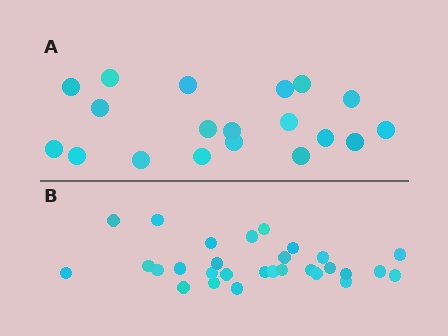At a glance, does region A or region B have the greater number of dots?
Region B (the bottom region) has more dots.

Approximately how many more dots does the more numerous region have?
Region B has roughly 10 or so more dots than region A.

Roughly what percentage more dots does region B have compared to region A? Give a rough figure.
About 55% more.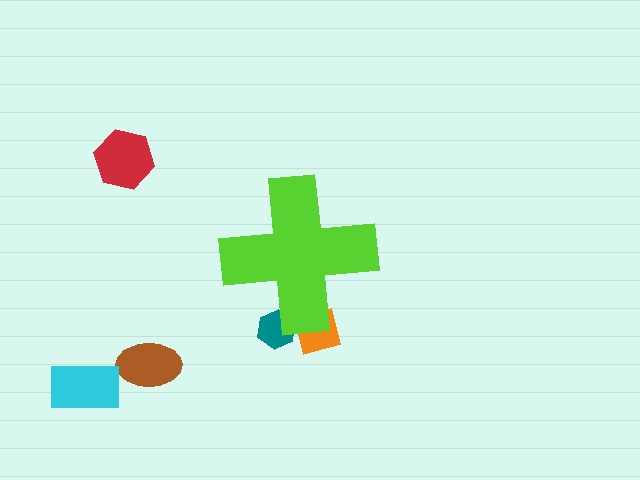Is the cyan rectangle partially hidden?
No, the cyan rectangle is fully visible.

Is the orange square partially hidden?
Yes, the orange square is partially hidden behind the lime cross.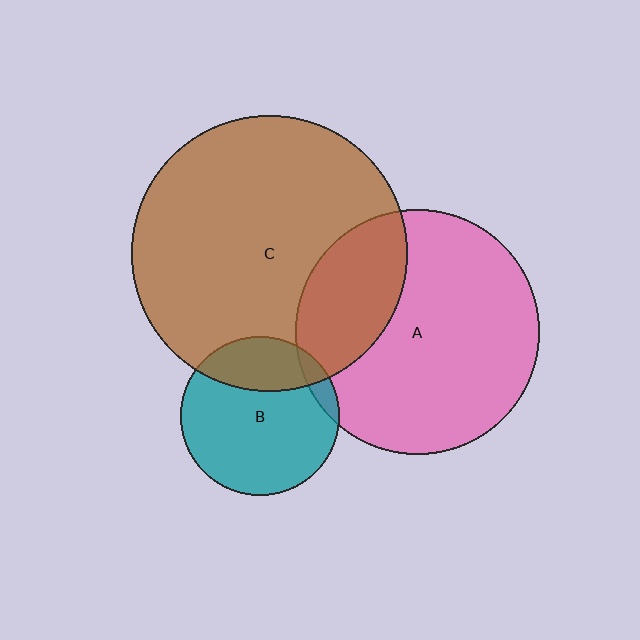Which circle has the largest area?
Circle C (brown).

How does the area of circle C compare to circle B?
Approximately 3.0 times.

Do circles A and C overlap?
Yes.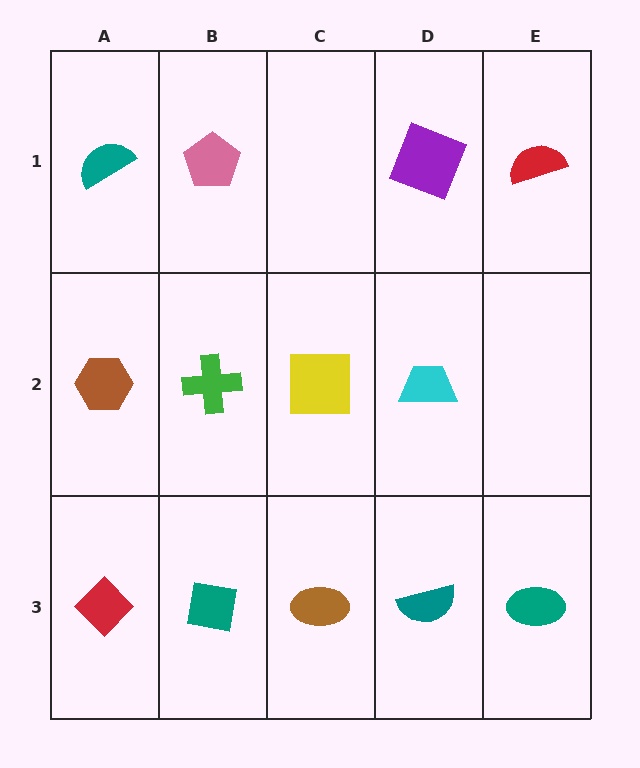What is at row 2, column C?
A yellow square.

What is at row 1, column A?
A teal semicircle.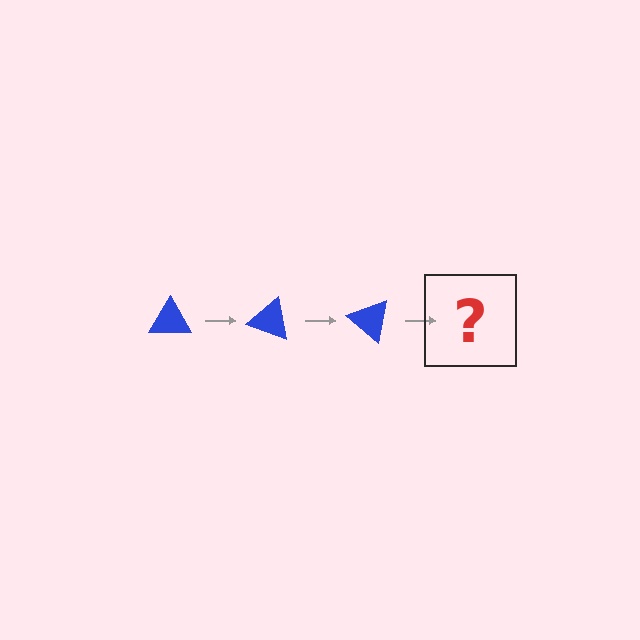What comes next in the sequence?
The next element should be a blue triangle rotated 60 degrees.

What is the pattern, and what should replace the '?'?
The pattern is that the triangle rotates 20 degrees each step. The '?' should be a blue triangle rotated 60 degrees.